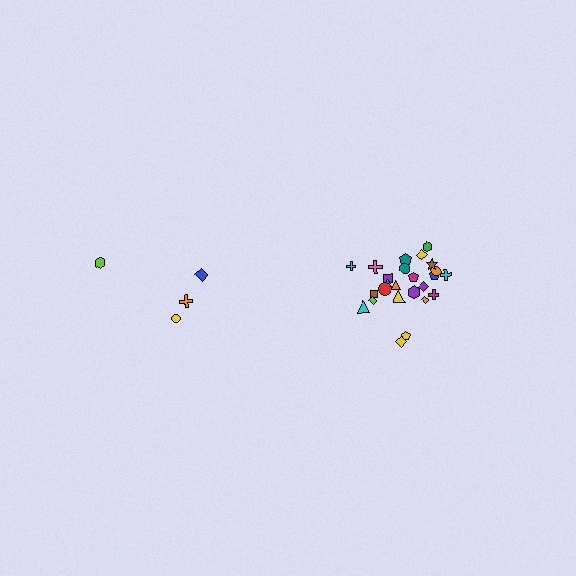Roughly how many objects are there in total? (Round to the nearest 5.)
Roughly 30 objects in total.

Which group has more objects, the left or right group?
The right group.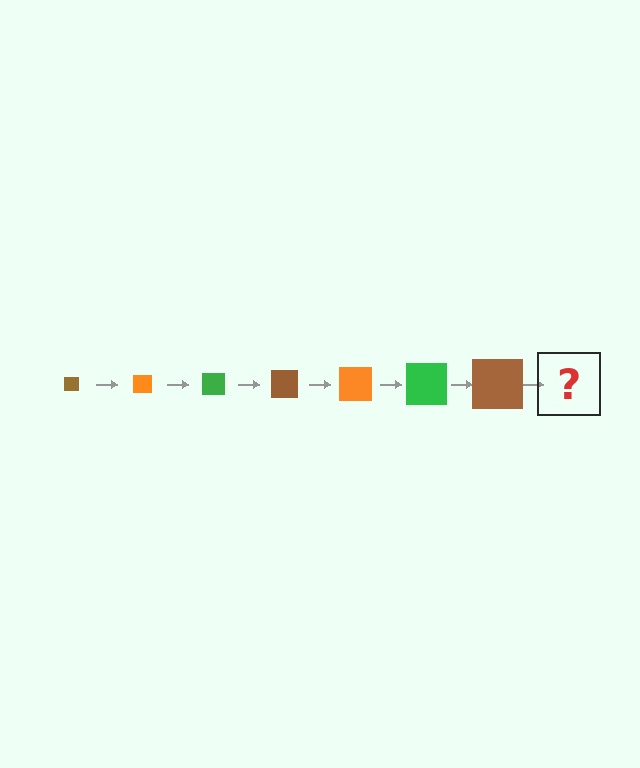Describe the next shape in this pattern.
It should be an orange square, larger than the previous one.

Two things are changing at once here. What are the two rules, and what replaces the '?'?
The two rules are that the square grows larger each step and the color cycles through brown, orange, and green. The '?' should be an orange square, larger than the previous one.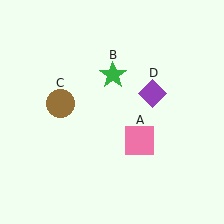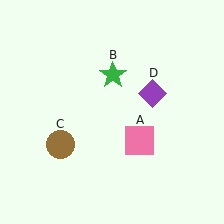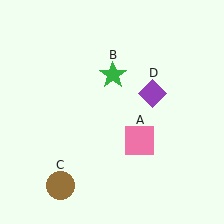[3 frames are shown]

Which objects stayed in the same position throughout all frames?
Pink square (object A) and green star (object B) and purple diamond (object D) remained stationary.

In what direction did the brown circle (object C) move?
The brown circle (object C) moved down.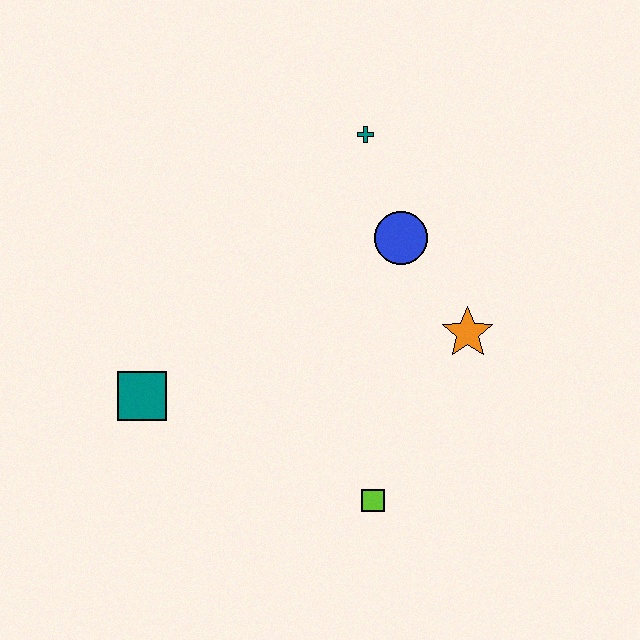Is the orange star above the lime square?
Yes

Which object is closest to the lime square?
The orange star is closest to the lime square.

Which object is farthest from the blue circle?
The teal square is farthest from the blue circle.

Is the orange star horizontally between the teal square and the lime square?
No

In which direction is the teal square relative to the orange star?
The teal square is to the left of the orange star.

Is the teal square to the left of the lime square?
Yes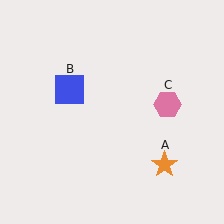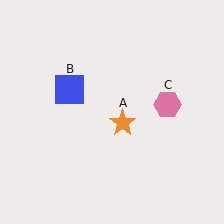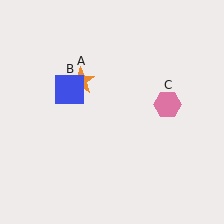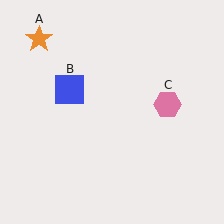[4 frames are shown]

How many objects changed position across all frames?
1 object changed position: orange star (object A).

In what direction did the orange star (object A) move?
The orange star (object A) moved up and to the left.